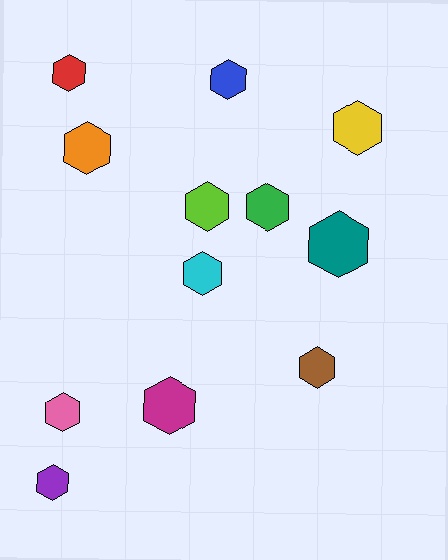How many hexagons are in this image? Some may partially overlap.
There are 12 hexagons.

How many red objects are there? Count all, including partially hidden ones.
There is 1 red object.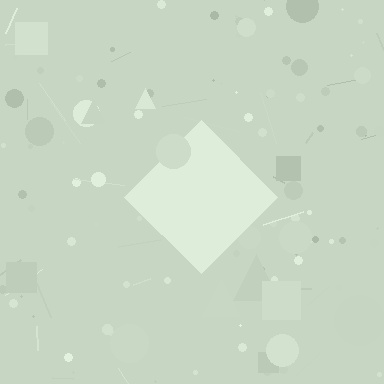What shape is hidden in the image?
A diamond is hidden in the image.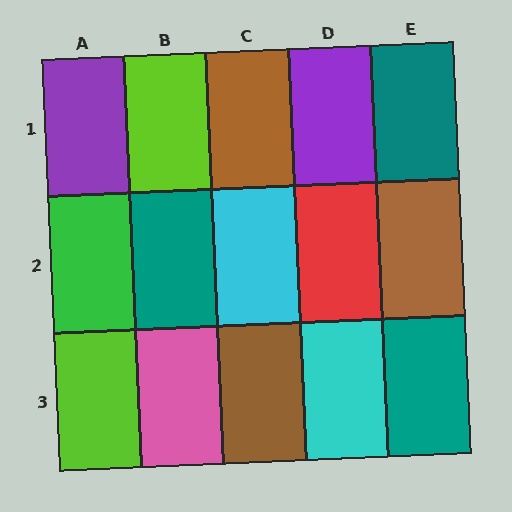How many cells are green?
1 cell is green.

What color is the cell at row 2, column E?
Brown.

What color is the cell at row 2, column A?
Green.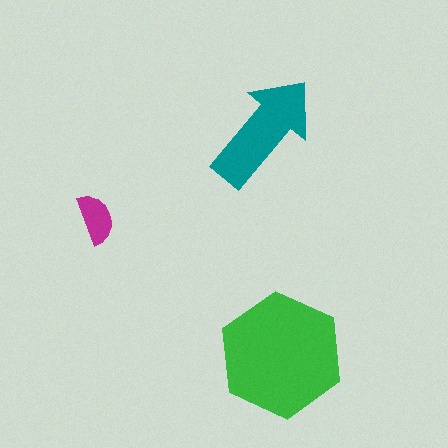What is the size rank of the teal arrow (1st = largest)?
2nd.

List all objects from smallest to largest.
The magenta semicircle, the teal arrow, the green hexagon.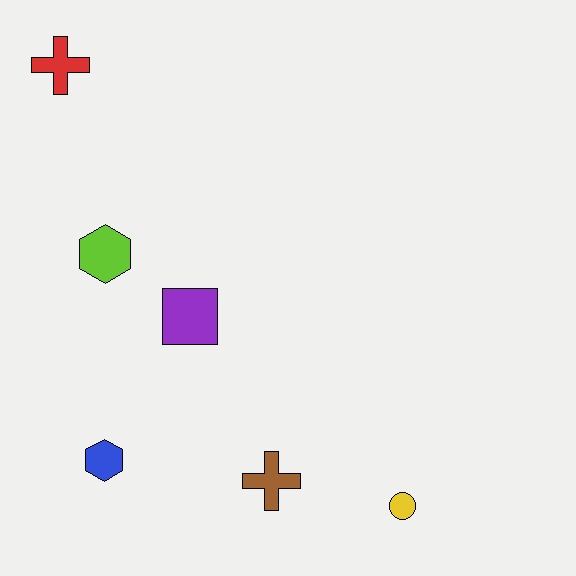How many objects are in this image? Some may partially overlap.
There are 6 objects.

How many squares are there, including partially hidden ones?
There is 1 square.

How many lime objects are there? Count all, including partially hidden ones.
There is 1 lime object.